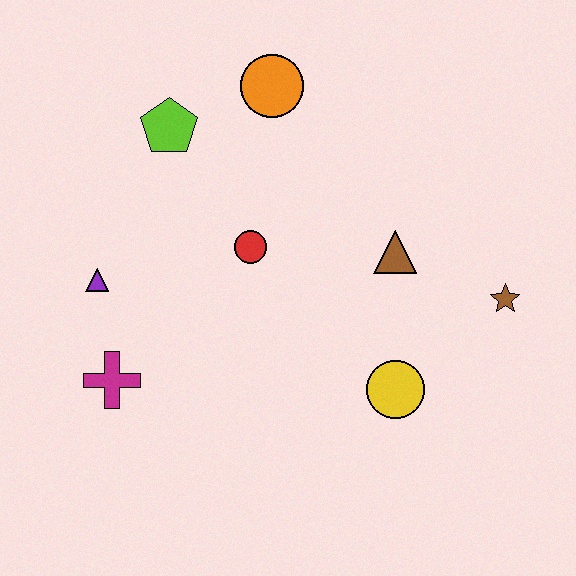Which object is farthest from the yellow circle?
The lime pentagon is farthest from the yellow circle.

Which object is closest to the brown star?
The brown triangle is closest to the brown star.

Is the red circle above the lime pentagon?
No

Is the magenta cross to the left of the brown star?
Yes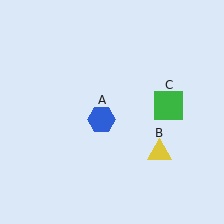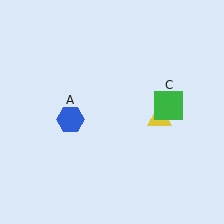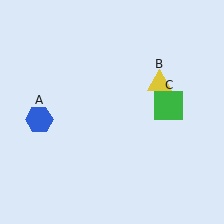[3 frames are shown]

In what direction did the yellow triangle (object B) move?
The yellow triangle (object B) moved up.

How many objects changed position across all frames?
2 objects changed position: blue hexagon (object A), yellow triangle (object B).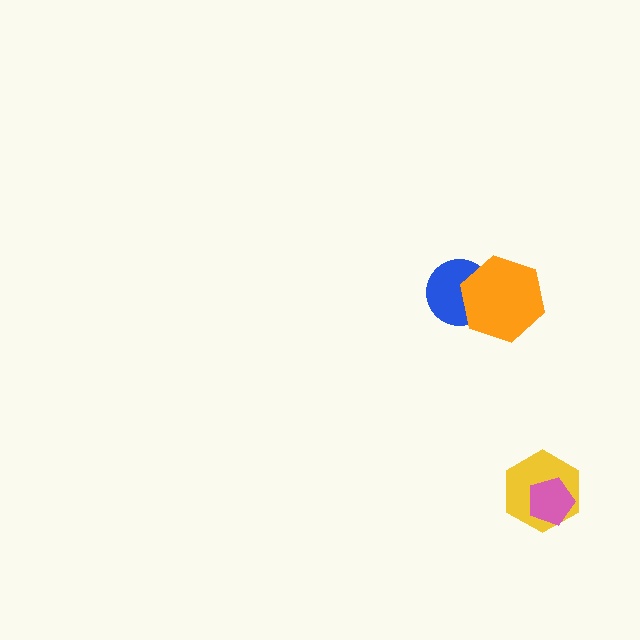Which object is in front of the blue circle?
The orange hexagon is in front of the blue circle.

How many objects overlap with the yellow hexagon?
1 object overlaps with the yellow hexagon.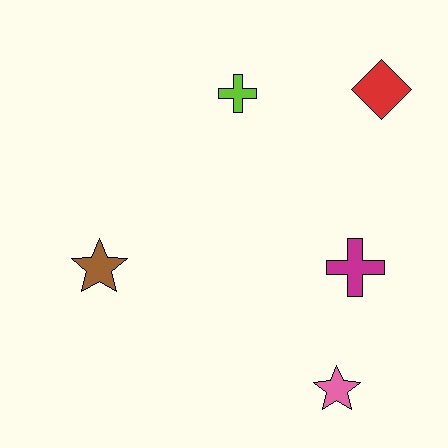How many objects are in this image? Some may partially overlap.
There are 5 objects.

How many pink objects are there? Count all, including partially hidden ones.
There is 1 pink object.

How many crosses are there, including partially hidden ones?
There are 2 crosses.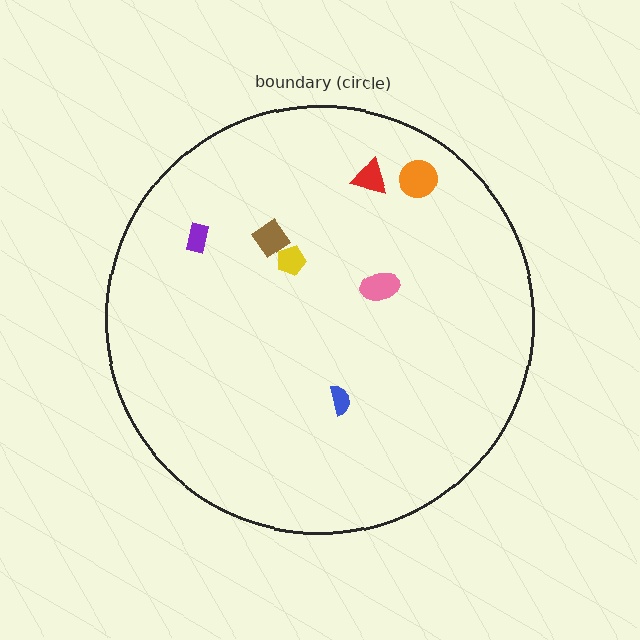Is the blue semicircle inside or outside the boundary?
Inside.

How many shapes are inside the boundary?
7 inside, 0 outside.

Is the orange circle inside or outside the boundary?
Inside.